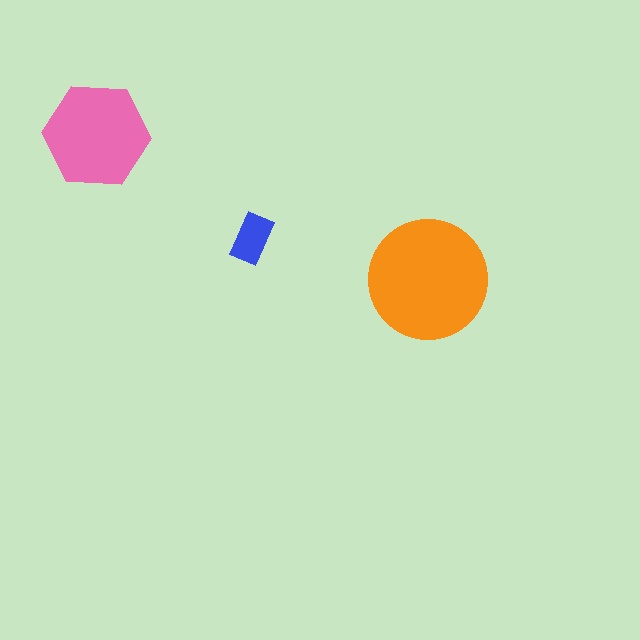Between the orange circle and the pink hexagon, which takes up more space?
The orange circle.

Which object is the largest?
The orange circle.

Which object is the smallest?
The blue rectangle.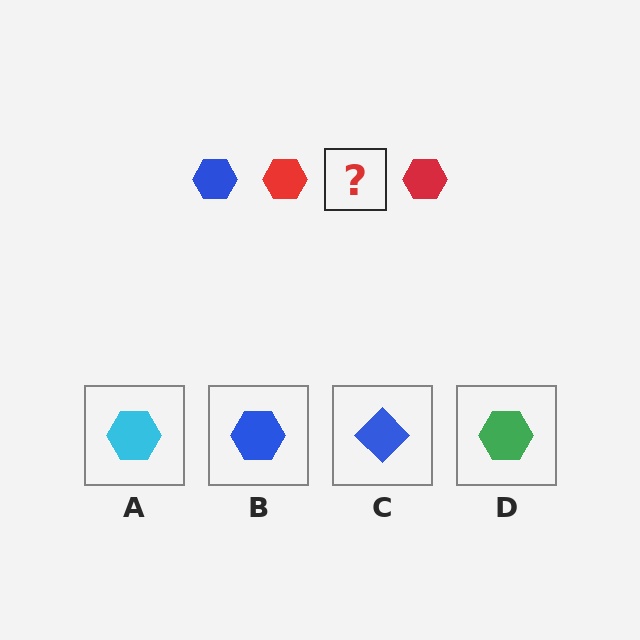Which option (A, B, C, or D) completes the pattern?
B.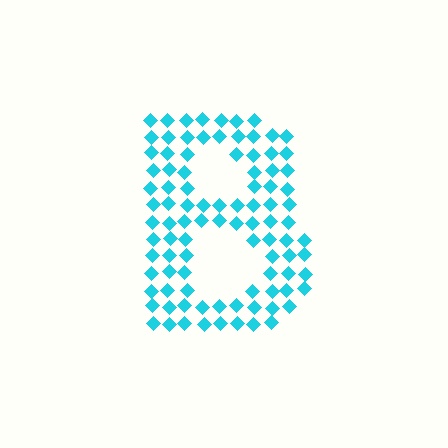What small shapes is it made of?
It is made of small diamonds.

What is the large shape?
The large shape is the letter B.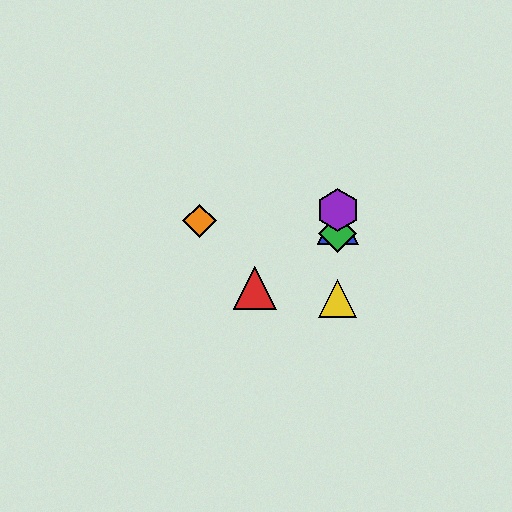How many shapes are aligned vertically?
4 shapes (the blue triangle, the green diamond, the yellow triangle, the purple hexagon) are aligned vertically.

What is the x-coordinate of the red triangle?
The red triangle is at x≈255.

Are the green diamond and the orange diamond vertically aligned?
No, the green diamond is at x≈338 and the orange diamond is at x≈200.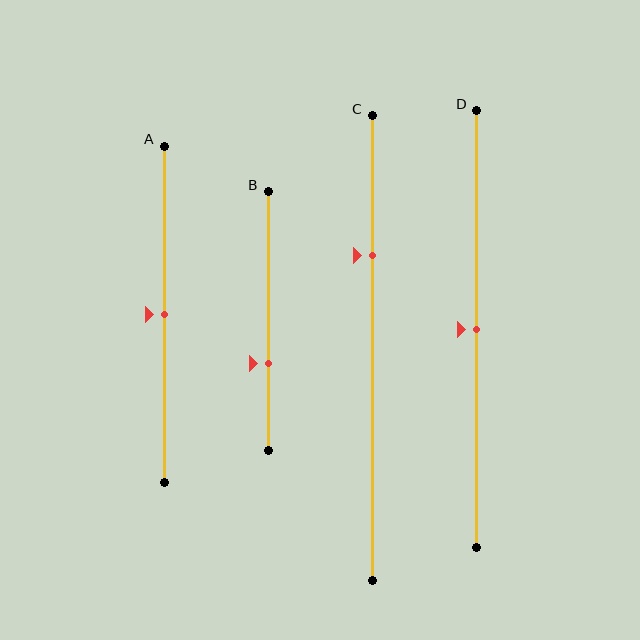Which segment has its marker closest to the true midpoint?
Segment A has its marker closest to the true midpoint.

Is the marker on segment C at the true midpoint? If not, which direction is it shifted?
No, the marker on segment C is shifted upward by about 20% of the segment length.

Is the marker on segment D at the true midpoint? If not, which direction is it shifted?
Yes, the marker on segment D is at the true midpoint.